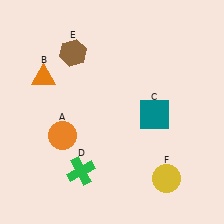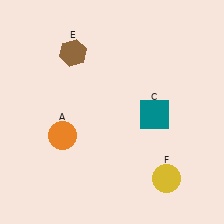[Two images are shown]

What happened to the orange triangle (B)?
The orange triangle (B) was removed in Image 2. It was in the top-left area of Image 1.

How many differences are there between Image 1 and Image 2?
There are 2 differences between the two images.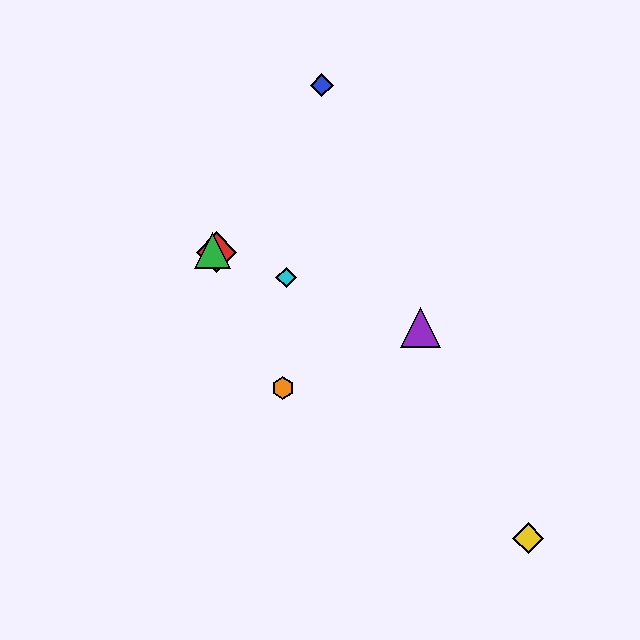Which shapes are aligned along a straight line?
The red diamond, the green triangle, the purple triangle, the cyan diamond are aligned along a straight line.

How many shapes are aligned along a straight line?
4 shapes (the red diamond, the green triangle, the purple triangle, the cyan diamond) are aligned along a straight line.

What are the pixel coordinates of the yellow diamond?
The yellow diamond is at (528, 538).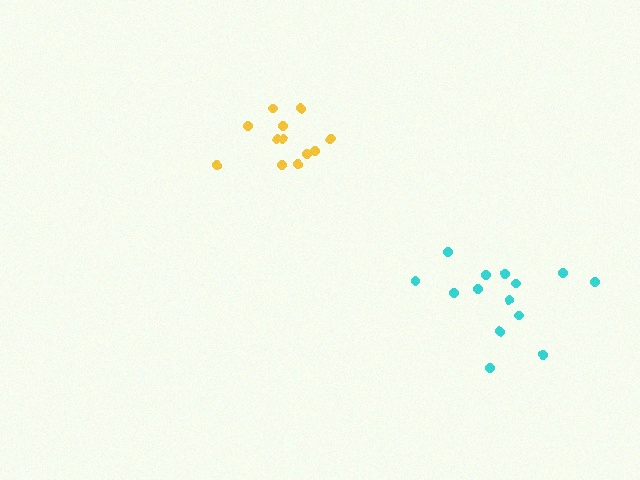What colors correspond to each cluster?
The clusters are colored: yellow, cyan.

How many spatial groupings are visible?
There are 2 spatial groupings.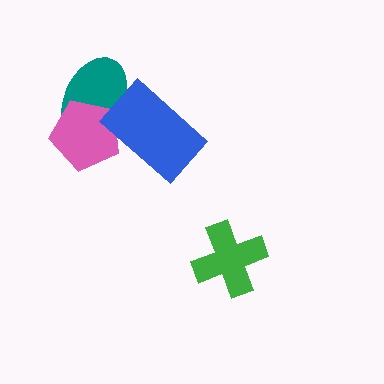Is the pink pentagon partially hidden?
Yes, it is partially covered by another shape.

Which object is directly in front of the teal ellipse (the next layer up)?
The pink pentagon is directly in front of the teal ellipse.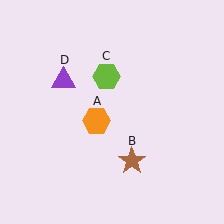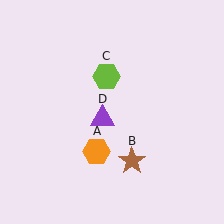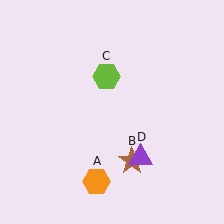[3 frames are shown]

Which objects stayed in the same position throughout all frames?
Brown star (object B) and lime hexagon (object C) remained stationary.